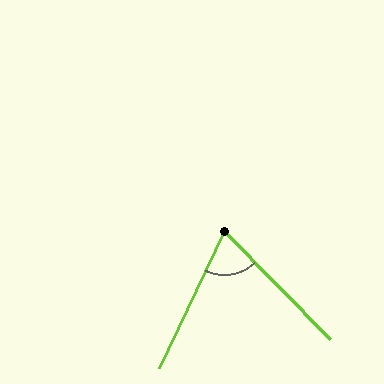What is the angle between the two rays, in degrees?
Approximately 70 degrees.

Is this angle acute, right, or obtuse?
It is acute.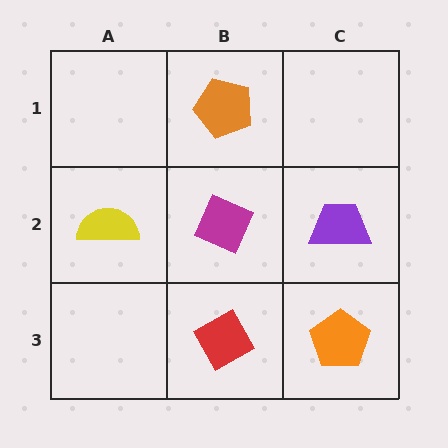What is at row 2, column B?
A magenta diamond.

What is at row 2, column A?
A yellow semicircle.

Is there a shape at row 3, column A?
No, that cell is empty.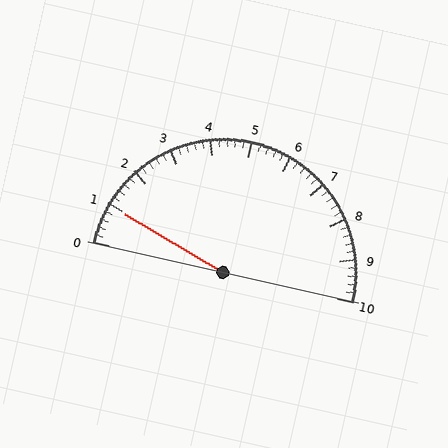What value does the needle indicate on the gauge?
The needle indicates approximately 1.0.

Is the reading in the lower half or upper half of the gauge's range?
The reading is in the lower half of the range (0 to 10).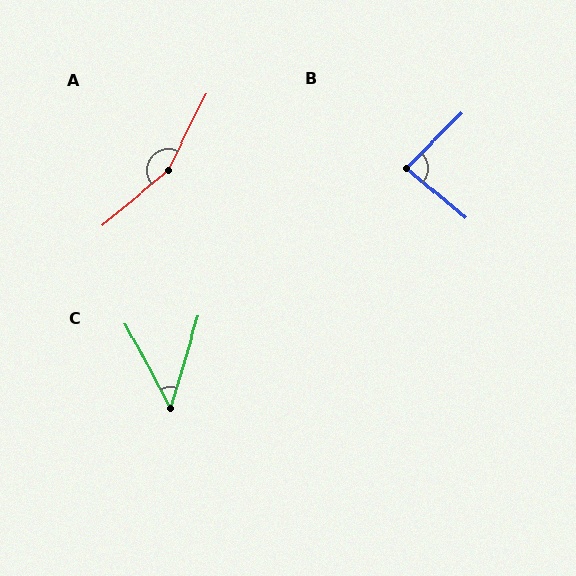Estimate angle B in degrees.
Approximately 85 degrees.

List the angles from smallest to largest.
C (45°), B (85°), A (157°).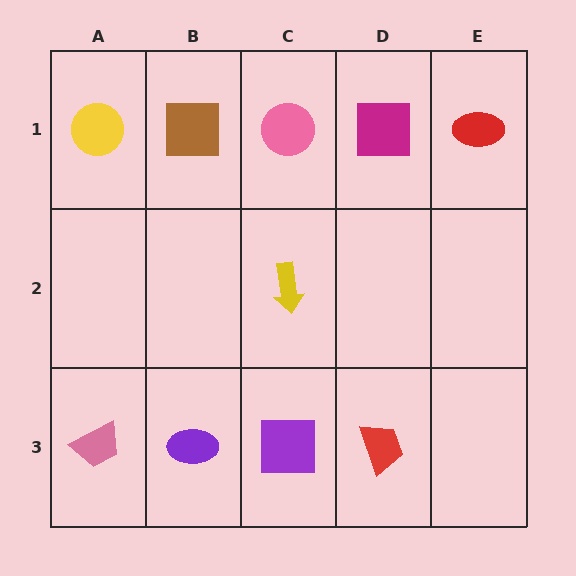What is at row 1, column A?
A yellow circle.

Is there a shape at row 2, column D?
No, that cell is empty.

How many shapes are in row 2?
1 shape.